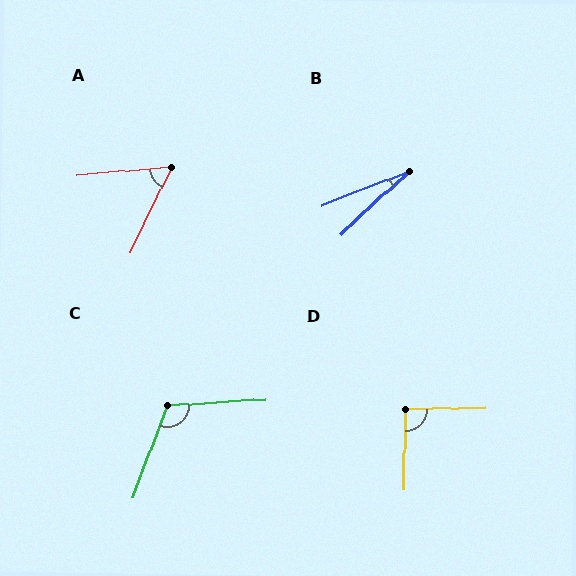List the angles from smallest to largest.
B (22°), A (59°), D (92°), C (114°).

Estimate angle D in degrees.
Approximately 92 degrees.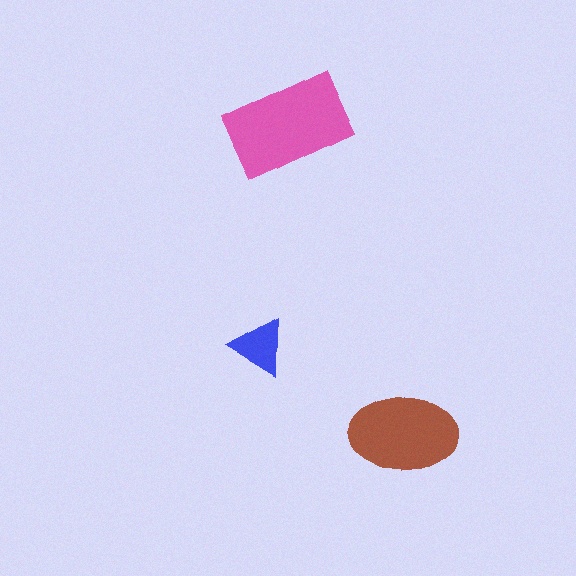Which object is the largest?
The pink rectangle.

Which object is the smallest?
The blue triangle.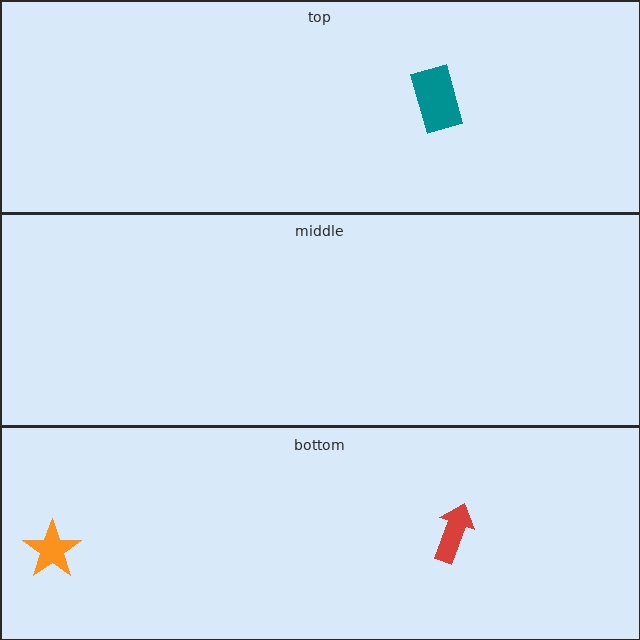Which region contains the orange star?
The bottom region.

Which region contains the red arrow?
The bottom region.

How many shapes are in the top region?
1.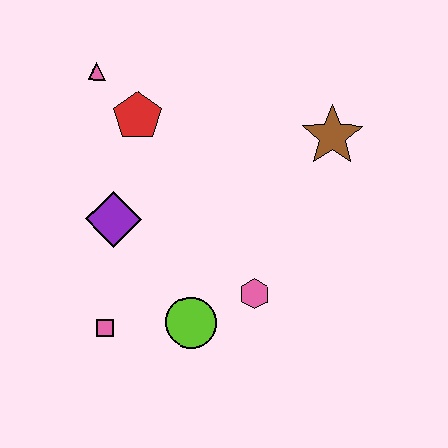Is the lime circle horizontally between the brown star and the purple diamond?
Yes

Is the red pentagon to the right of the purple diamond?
Yes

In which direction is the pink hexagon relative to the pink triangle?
The pink hexagon is below the pink triangle.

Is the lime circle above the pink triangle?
No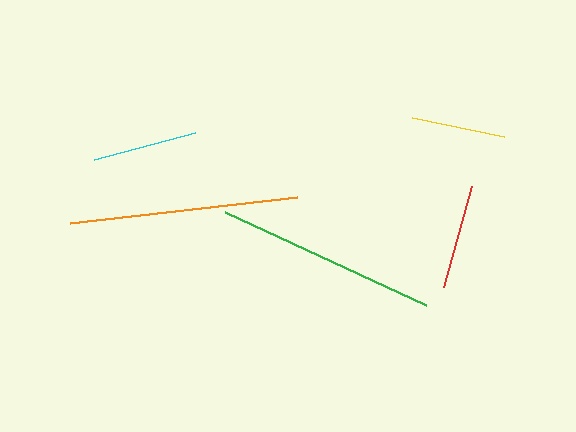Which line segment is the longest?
The orange line is the longest at approximately 228 pixels.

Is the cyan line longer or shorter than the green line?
The green line is longer than the cyan line.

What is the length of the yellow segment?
The yellow segment is approximately 94 pixels long.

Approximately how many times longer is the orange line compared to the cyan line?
The orange line is approximately 2.2 times the length of the cyan line.